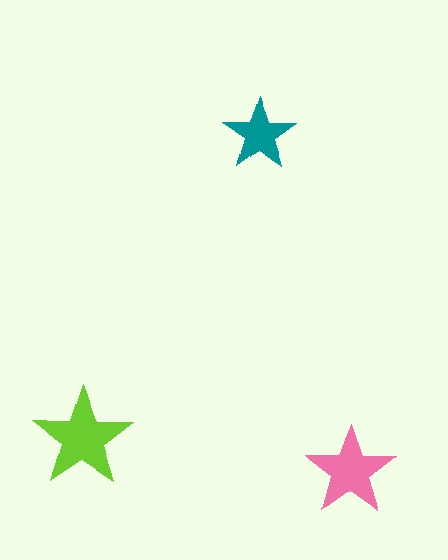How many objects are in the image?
There are 3 objects in the image.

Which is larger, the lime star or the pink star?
The lime one.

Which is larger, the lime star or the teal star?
The lime one.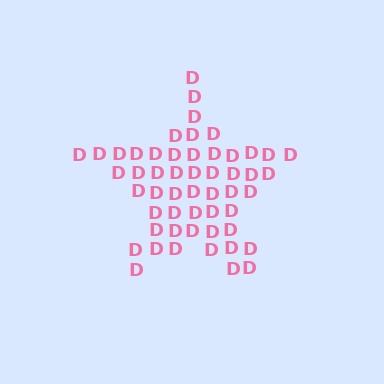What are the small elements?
The small elements are letter D's.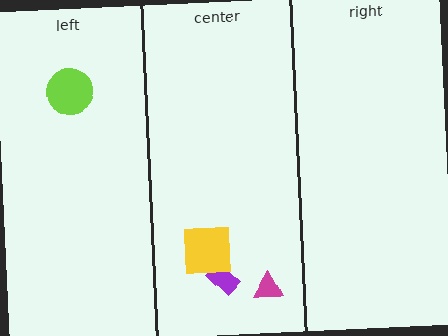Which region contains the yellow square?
The center region.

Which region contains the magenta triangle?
The center region.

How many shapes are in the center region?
3.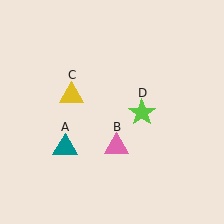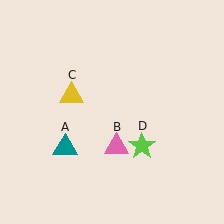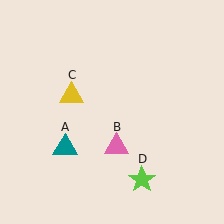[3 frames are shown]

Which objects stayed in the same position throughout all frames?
Teal triangle (object A) and pink triangle (object B) and yellow triangle (object C) remained stationary.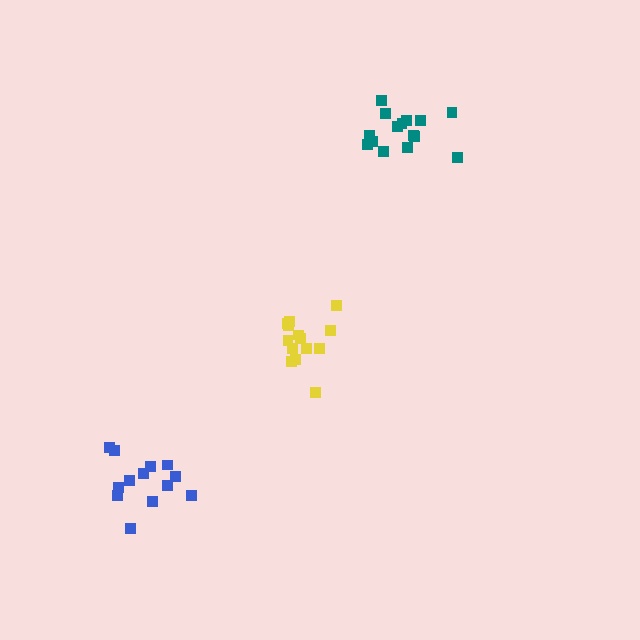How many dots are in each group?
Group 1: 13 dots, Group 2: 14 dots, Group 3: 15 dots (42 total).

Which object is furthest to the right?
The teal cluster is rightmost.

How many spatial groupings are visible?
There are 3 spatial groupings.